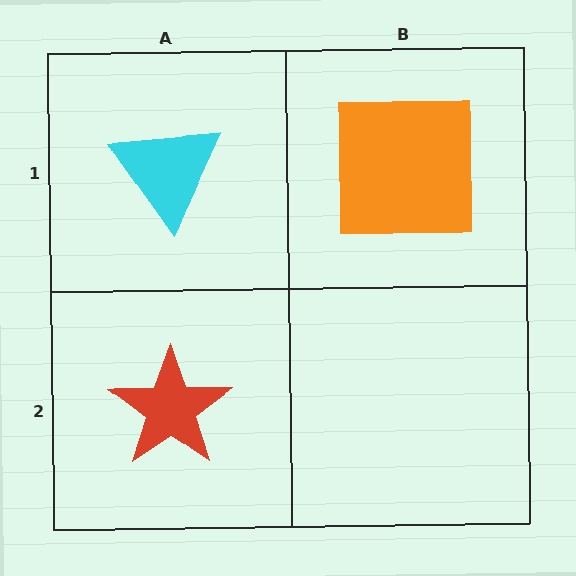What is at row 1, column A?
A cyan triangle.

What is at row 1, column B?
An orange square.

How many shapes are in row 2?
1 shape.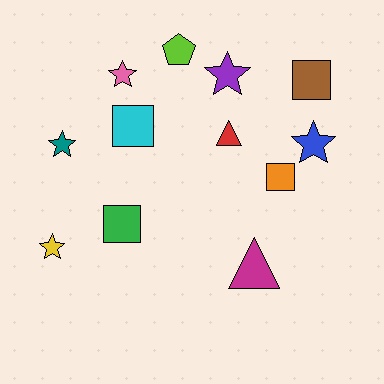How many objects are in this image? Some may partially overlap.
There are 12 objects.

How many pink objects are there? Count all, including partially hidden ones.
There is 1 pink object.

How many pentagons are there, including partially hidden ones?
There is 1 pentagon.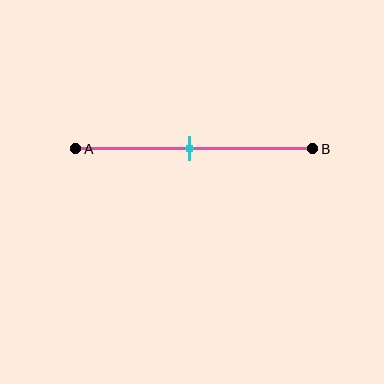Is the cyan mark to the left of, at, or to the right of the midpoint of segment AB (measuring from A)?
The cyan mark is approximately at the midpoint of segment AB.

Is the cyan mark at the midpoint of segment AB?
Yes, the mark is approximately at the midpoint.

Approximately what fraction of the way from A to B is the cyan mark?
The cyan mark is approximately 50% of the way from A to B.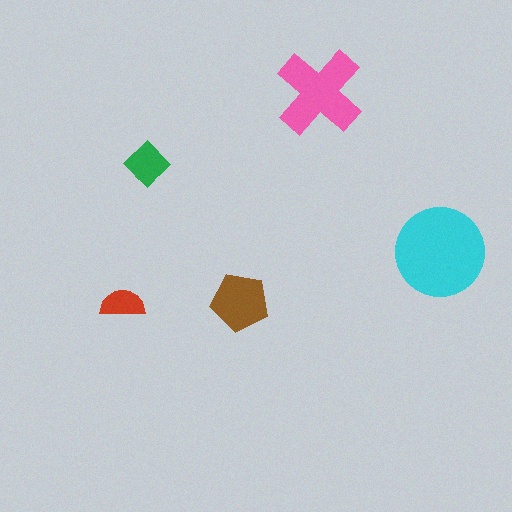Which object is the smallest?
The red semicircle.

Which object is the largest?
The cyan circle.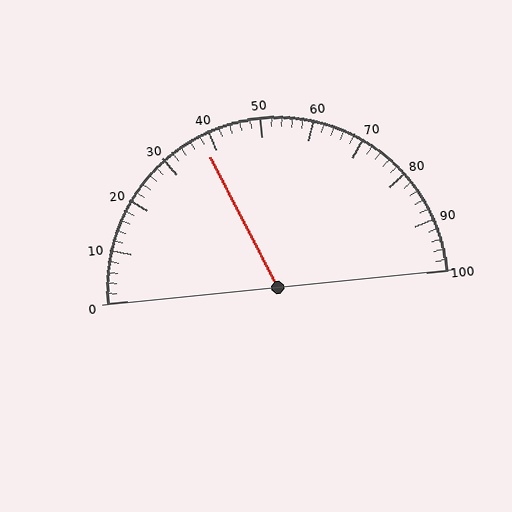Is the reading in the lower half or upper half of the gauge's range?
The reading is in the lower half of the range (0 to 100).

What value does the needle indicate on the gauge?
The needle indicates approximately 38.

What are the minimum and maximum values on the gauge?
The gauge ranges from 0 to 100.